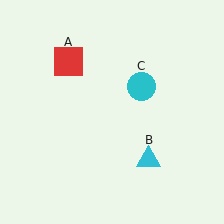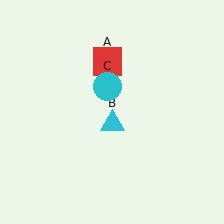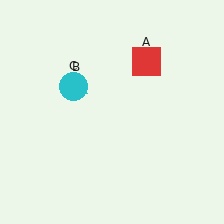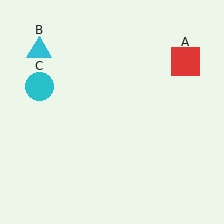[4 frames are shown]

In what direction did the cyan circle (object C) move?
The cyan circle (object C) moved left.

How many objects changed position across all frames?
3 objects changed position: red square (object A), cyan triangle (object B), cyan circle (object C).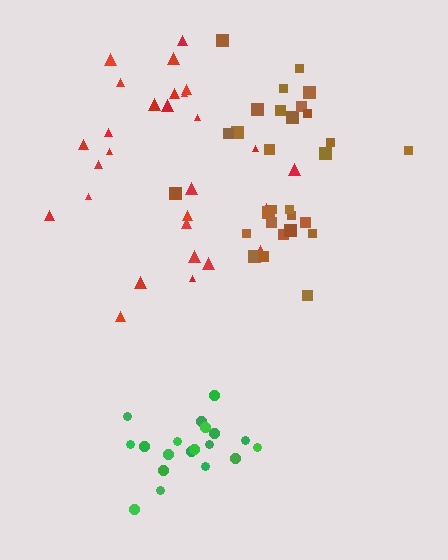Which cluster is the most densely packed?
Green.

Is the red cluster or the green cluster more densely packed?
Green.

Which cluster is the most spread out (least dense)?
Red.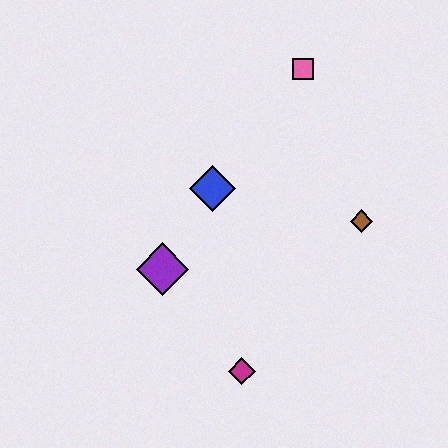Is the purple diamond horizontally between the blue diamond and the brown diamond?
No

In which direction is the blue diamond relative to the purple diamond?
The blue diamond is above the purple diamond.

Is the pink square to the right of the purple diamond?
Yes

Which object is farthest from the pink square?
The magenta diamond is farthest from the pink square.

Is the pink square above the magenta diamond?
Yes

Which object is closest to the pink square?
The blue diamond is closest to the pink square.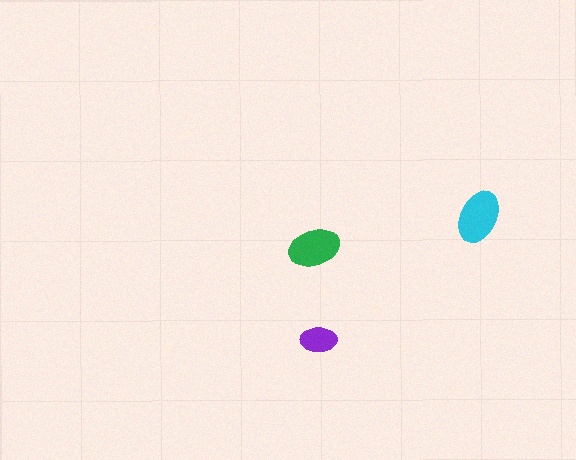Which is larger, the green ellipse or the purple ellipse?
The green one.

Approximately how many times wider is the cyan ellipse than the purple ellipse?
About 1.5 times wider.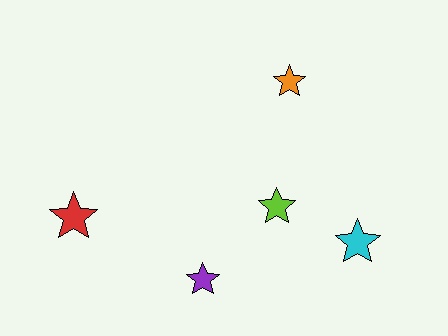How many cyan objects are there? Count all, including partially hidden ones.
There is 1 cyan object.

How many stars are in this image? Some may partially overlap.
There are 5 stars.